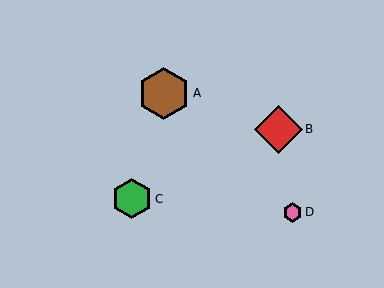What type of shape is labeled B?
Shape B is a red diamond.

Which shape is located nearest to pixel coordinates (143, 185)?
The green hexagon (labeled C) at (132, 199) is nearest to that location.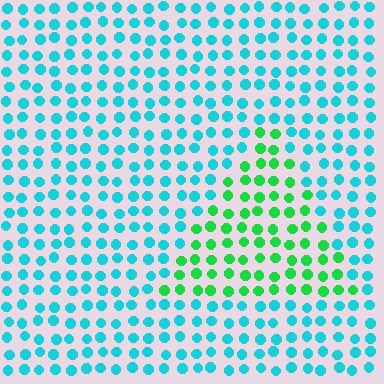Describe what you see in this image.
The image is filled with small cyan elements in a uniform arrangement. A triangle-shaped region is visible where the elements are tinted to a slightly different hue, forming a subtle color boundary.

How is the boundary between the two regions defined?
The boundary is defined purely by a slight shift in hue (about 50 degrees). Spacing, size, and orientation are identical on both sides.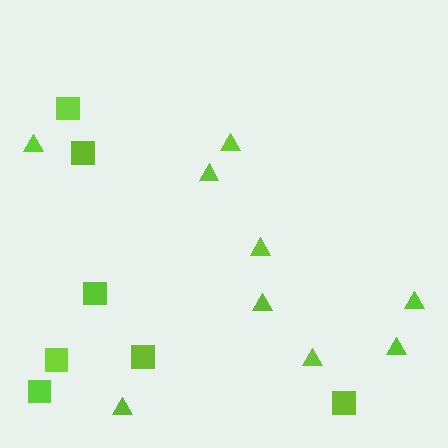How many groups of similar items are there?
There are 2 groups: one group of triangles (9) and one group of squares (7).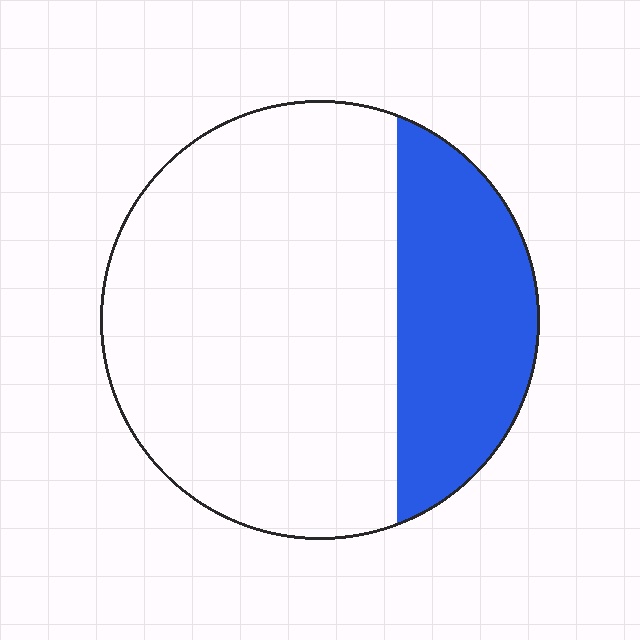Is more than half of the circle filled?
No.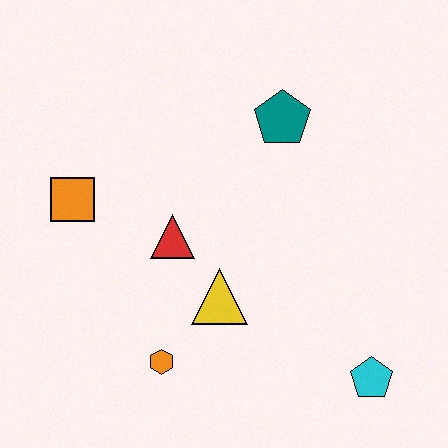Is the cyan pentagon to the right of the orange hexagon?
Yes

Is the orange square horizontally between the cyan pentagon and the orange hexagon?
No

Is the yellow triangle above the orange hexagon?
Yes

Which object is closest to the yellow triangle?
The red triangle is closest to the yellow triangle.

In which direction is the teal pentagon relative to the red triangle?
The teal pentagon is above the red triangle.